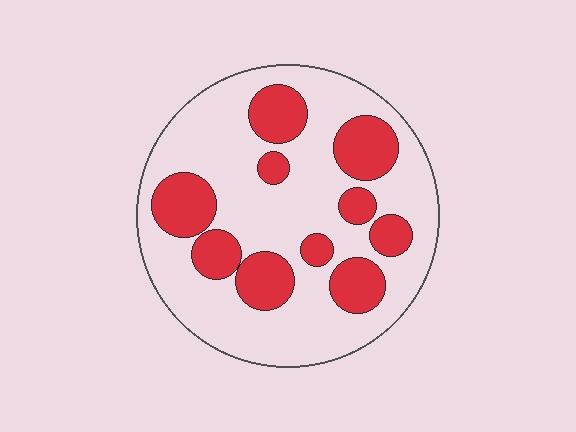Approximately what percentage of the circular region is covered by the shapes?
Approximately 30%.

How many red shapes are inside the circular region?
10.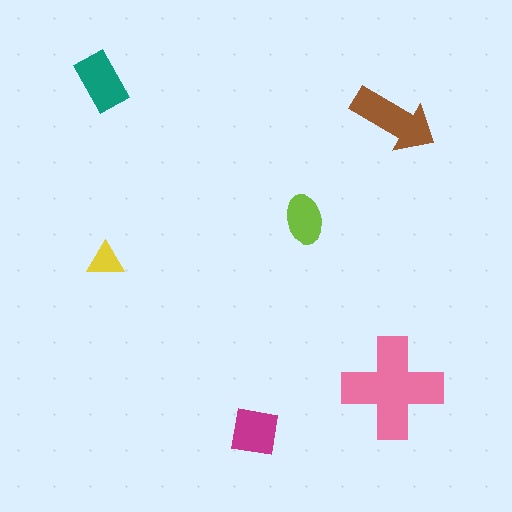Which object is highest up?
The teal rectangle is topmost.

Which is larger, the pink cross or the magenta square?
The pink cross.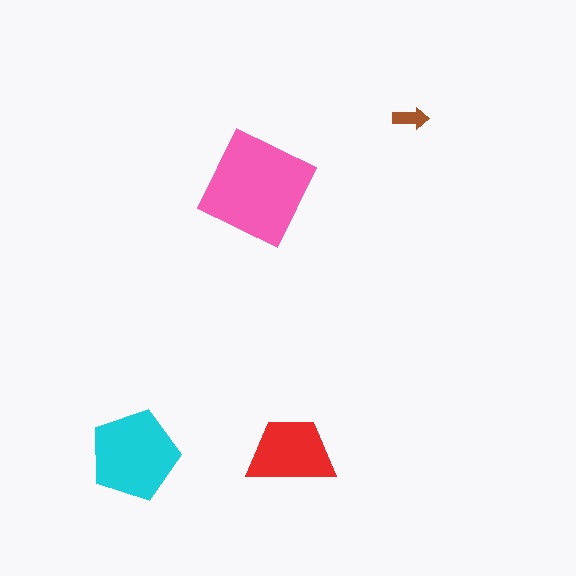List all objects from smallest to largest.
The brown arrow, the red trapezoid, the cyan pentagon, the pink diamond.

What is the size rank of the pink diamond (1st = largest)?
1st.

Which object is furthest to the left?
The cyan pentagon is leftmost.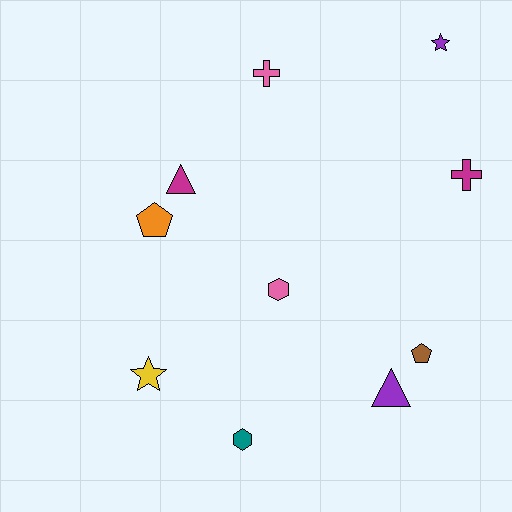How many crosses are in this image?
There are 2 crosses.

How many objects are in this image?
There are 10 objects.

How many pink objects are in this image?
There are 2 pink objects.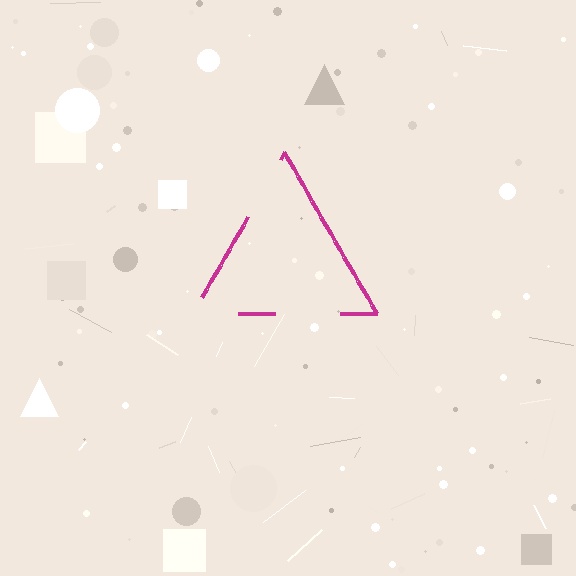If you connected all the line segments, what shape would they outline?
They would outline a triangle.